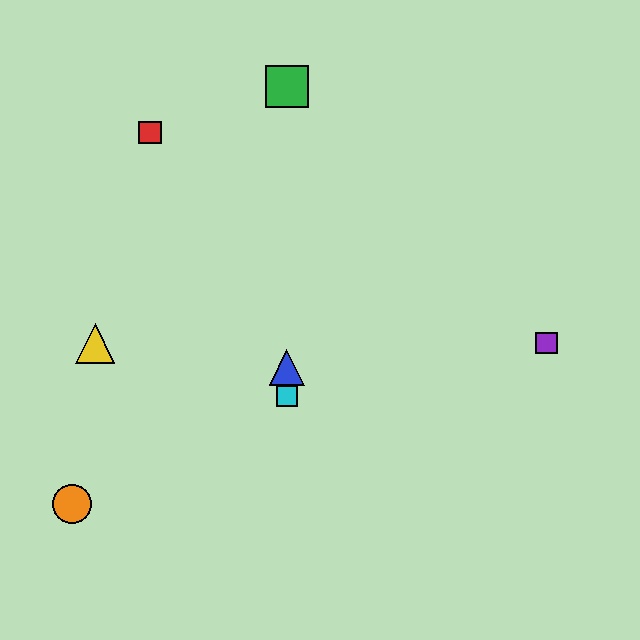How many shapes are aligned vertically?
3 shapes (the blue triangle, the green square, the cyan square) are aligned vertically.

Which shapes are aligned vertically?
The blue triangle, the green square, the cyan square are aligned vertically.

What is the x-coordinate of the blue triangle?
The blue triangle is at x≈287.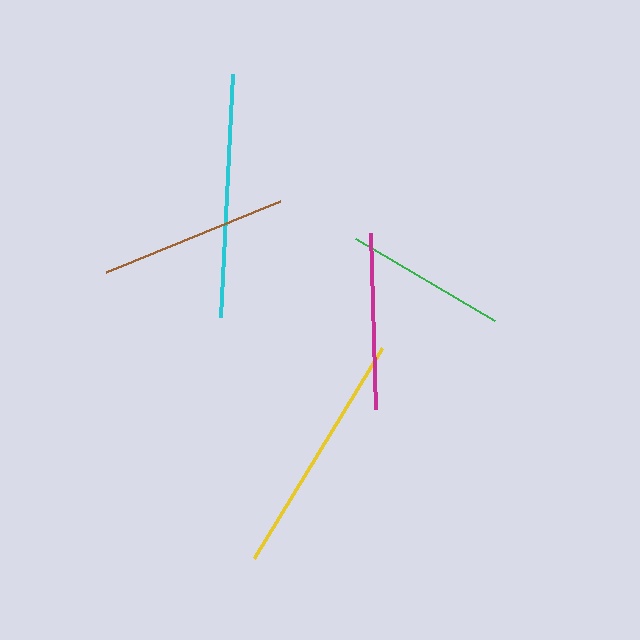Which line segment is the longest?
The yellow line is the longest at approximately 246 pixels.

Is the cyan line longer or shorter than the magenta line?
The cyan line is longer than the magenta line.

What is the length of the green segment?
The green segment is approximately 161 pixels long.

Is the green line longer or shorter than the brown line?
The brown line is longer than the green line.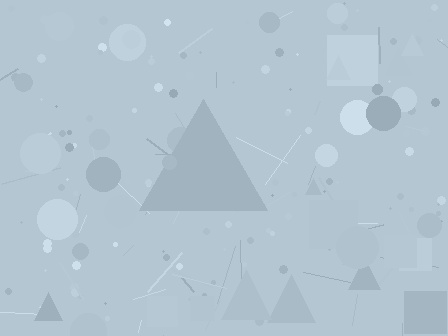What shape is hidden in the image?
A triangle is hidden in the image.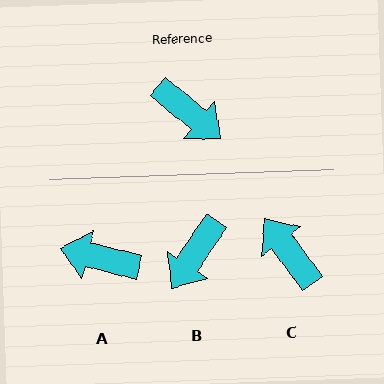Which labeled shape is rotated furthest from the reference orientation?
C, about 166 degrees away.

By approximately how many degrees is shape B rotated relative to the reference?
Approximately 85 degrees clockwise.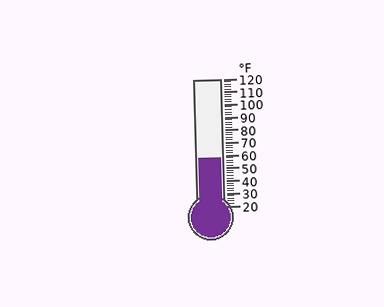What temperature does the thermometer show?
The thermometer shows approximately 58°F.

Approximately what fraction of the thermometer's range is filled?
The thermometer is filled to approximately 40% of its range.